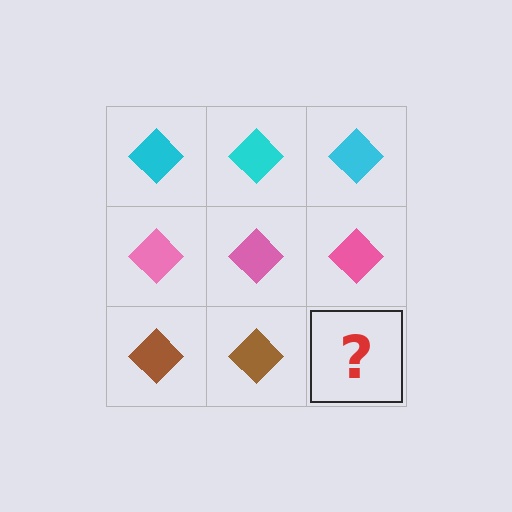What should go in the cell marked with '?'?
The missing cell should contain a brown diamond.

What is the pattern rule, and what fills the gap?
The rule is that each row has a consistent color. The gap should be filled with a brown diamond.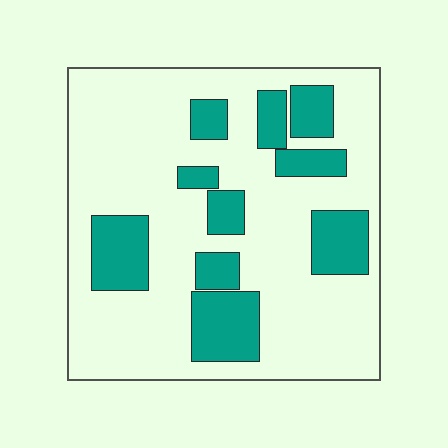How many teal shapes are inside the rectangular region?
10.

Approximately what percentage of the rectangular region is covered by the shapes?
Approximately 25%.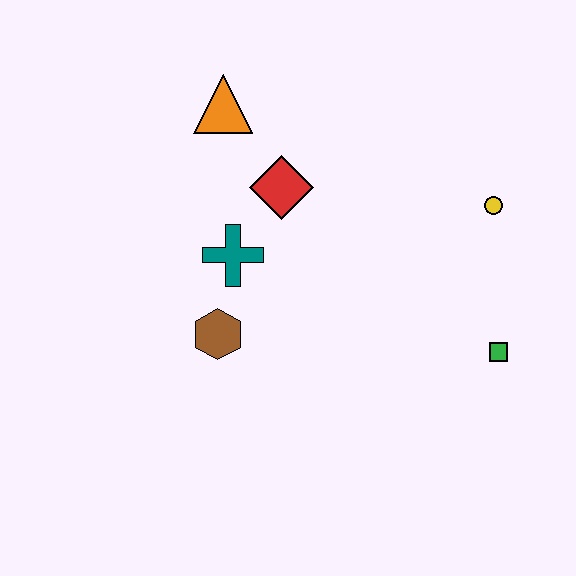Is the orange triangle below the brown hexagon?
No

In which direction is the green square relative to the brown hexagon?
The green square is to the right of the brown hexagon.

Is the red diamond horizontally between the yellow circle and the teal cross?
Yes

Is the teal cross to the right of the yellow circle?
No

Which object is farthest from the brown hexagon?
The yellow circle is farthest from the brown hexagon.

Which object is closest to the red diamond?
The teal cross is closest to the red diamond.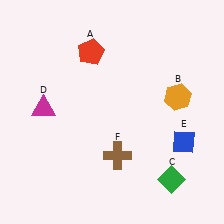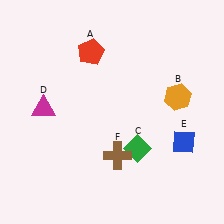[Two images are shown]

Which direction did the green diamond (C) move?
The green diamond (C) moved left.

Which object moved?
The green diamond (C) moved left.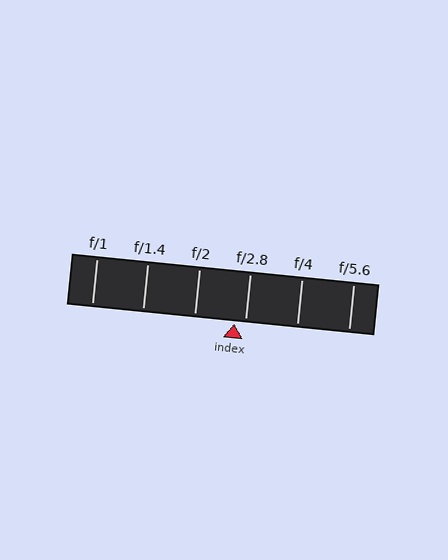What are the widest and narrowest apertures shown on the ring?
The widest aperture shown is f/1 and the narrowest is f/5.6.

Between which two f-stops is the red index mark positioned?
The index mark is between f/2 and f/2.8.